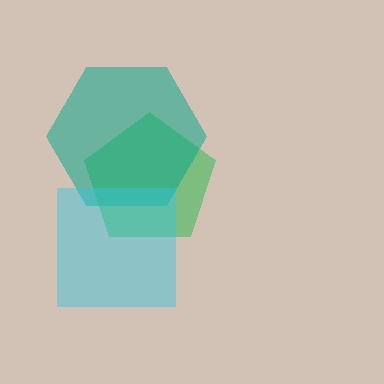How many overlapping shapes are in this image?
There are 3 overlapping shapes in the image.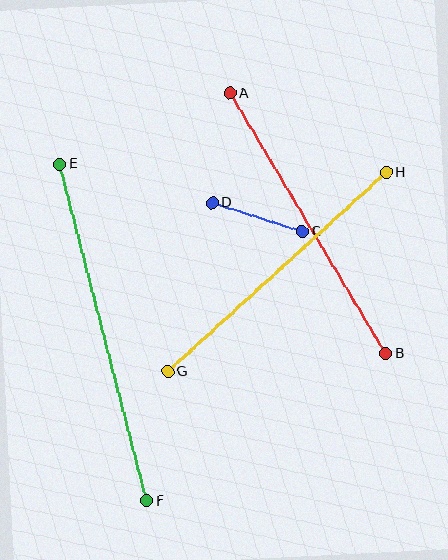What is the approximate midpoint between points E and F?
The midpoint is at approximately (103, 333) pixels.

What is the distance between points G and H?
The distance is approximately 295 pixels.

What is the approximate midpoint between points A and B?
The midpoint is at approximately (308, 223) pixels.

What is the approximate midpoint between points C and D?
The midpoint is at approximately (257, 217) pixels.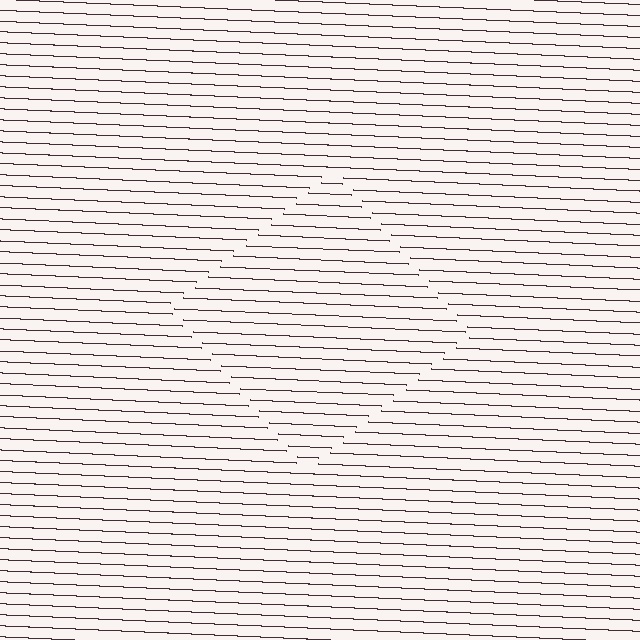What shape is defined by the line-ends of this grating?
An illusory square. The interior of the shape contains the same grating, shifted by half a period — the contour is defined by the phase discontinuity where line-ends from the inner and outer gratings abut.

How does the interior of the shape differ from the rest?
The interior of the shape contains the same grating, shifted by half a period — the contour is defined by the phase discontinuity where line-ends from the inner and outer gratings abut.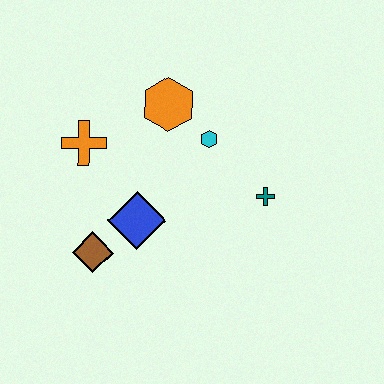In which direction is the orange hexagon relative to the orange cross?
The orange hexagon is to the right of the orange cross.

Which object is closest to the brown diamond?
The blue diamond is closest to the brown diamond.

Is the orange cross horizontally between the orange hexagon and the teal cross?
No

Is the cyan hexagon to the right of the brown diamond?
Yes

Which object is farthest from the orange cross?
The teal cross is farthest from the orange cross.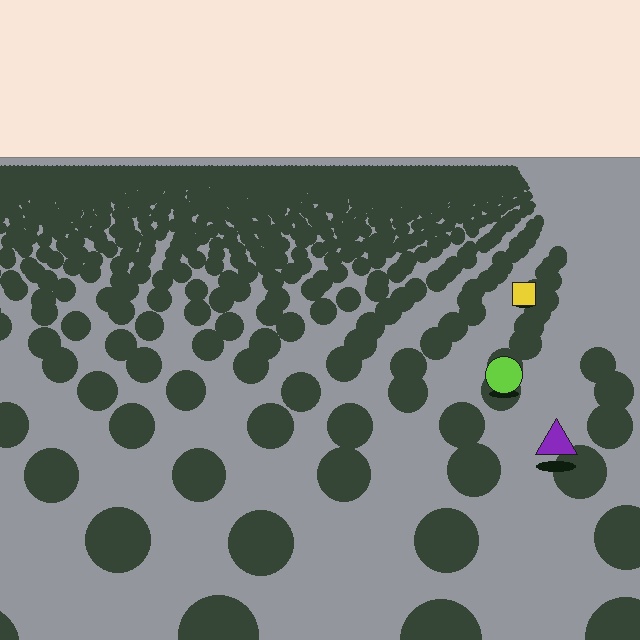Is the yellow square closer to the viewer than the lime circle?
No. The lime circle is closer — you can tell from the texture gradient: the ground texture is coarser near it.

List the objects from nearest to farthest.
From nearest to farthest: the purple triangle, the lime circle, the yellow square.